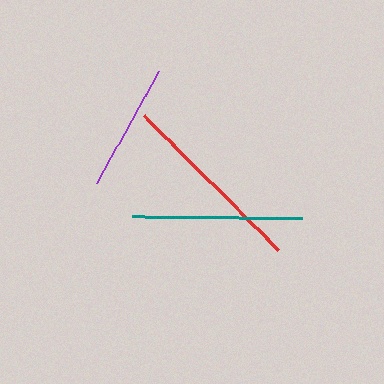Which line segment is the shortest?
The purple line is the shortest at approximately 128 pixels.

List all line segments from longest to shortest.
From longest to shortest: red, teal, purple.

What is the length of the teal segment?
The teal segment is approximately 170 pixels long.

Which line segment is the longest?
The red line is the longest at approximately 190 pixels.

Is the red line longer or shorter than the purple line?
The red line is longer than the purple line.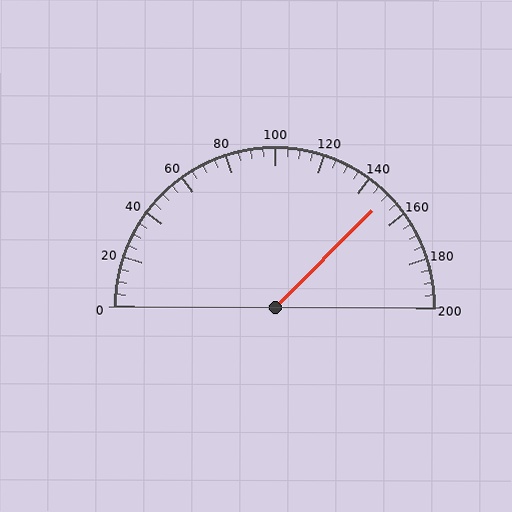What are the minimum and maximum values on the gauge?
The gauge ranges from 0 to 200.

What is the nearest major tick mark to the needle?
The nearest major tick mark is 160.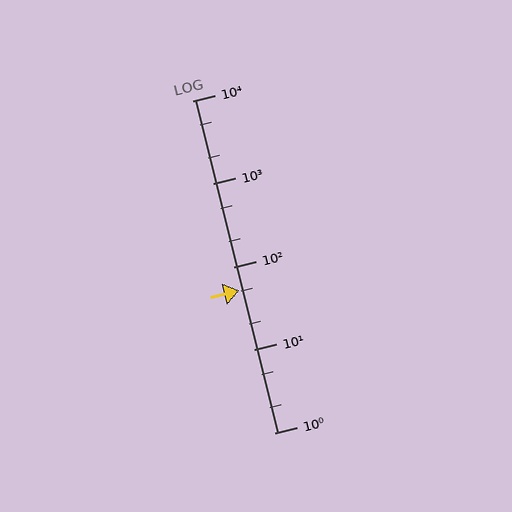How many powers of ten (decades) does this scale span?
The scale spans 4 decades, from 1 to 10000.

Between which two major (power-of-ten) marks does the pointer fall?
The pointer is between 10 and 100.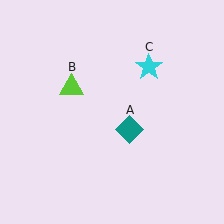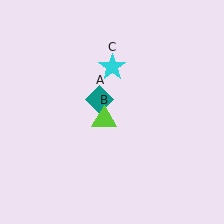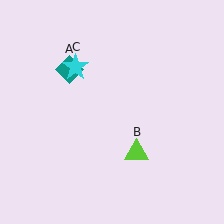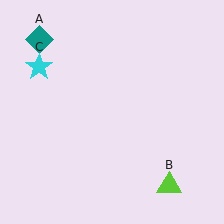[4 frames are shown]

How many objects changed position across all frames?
3 objects changed position: teal diamond (object A), lime triangle (object B), cyan star (object C).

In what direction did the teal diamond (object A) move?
The teal diamond (object A) moved up and to the left.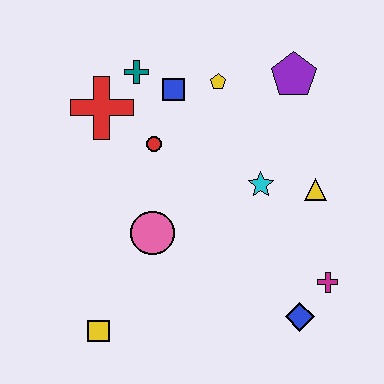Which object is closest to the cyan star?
The yellow triangle is closest to the cyan star.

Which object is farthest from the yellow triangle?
The yellow square is farthest from the yellow triangle.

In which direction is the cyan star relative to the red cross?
The cyan star is to the right of the red cross.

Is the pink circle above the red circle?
No